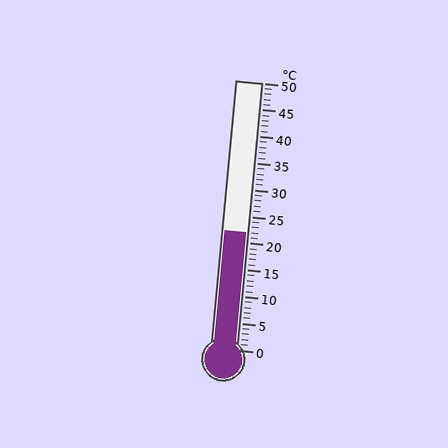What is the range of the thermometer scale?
The thermometer scale ranges from 0°C to 50°C.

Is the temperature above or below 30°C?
The temperature is below 30°C.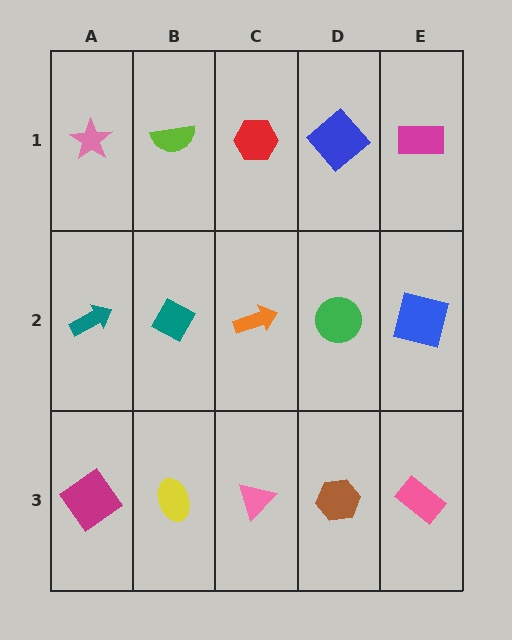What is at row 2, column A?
A teal arrow.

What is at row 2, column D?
A green circle.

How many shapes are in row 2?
5 shapes.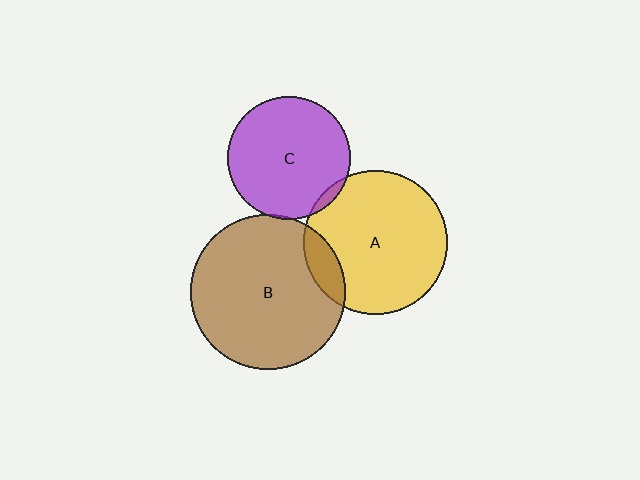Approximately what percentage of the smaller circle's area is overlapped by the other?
Approximately 10%.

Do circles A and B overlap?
Yes.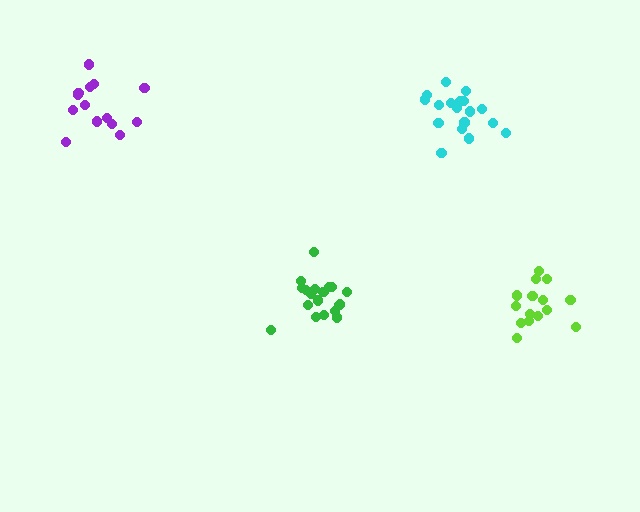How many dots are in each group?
Group 1: 14 dots, Group 2: 20 dots, Group 3: 18 dots, Group 4: 15 dots (67 total).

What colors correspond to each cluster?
The clusters are colored: purple, green, cyan, lime.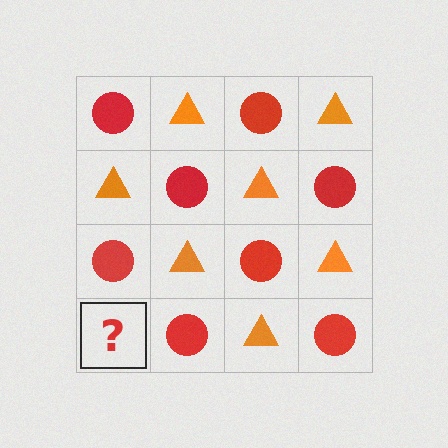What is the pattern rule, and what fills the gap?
The rule is that it alternates red circle and orange triangle in a checkerboard pattern. The gap should be filled with an orange triangle.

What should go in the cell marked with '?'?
The missing cell should contain an orange triangle.